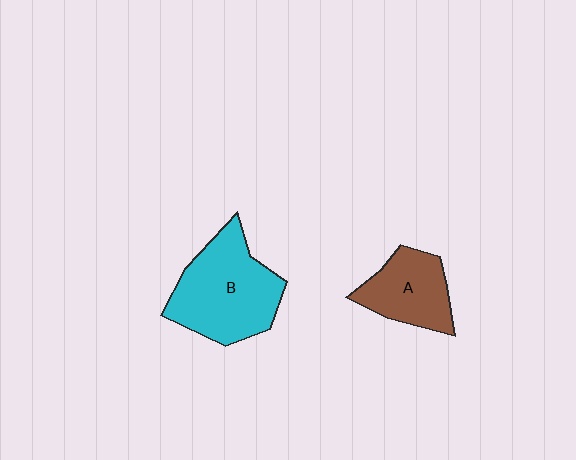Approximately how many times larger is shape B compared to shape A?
Approximately 1.6 times.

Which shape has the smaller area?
Shape A (brown).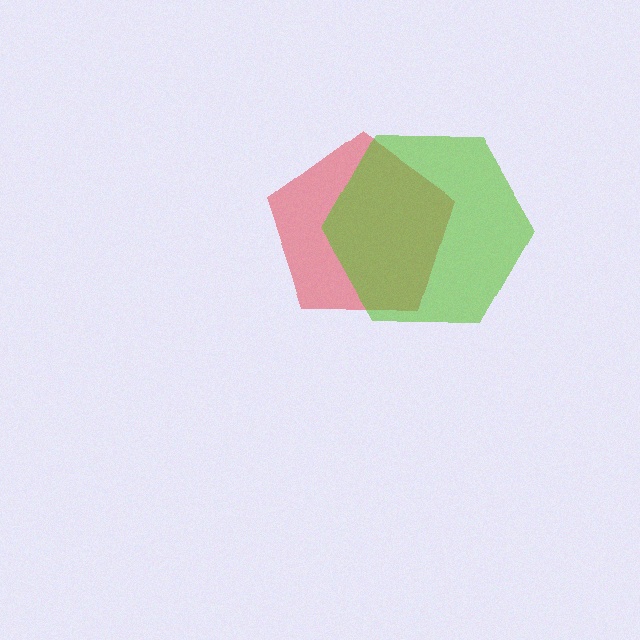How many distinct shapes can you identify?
There are 2 distinct shapes: a red pentagon, a lime hexagon.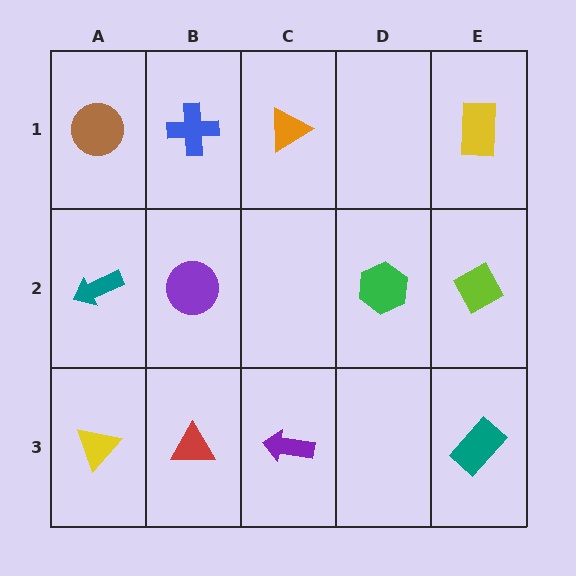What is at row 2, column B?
A purple circle.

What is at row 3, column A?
A yellow triangle.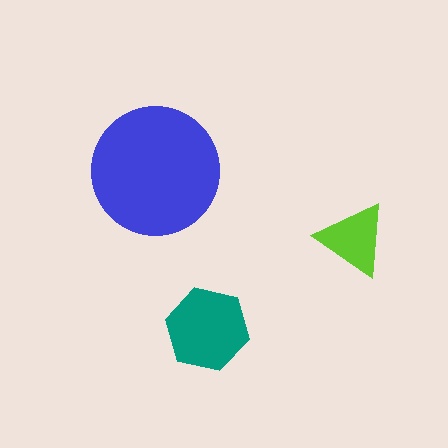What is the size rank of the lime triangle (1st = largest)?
3rd.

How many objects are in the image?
There are 3 objects in the image.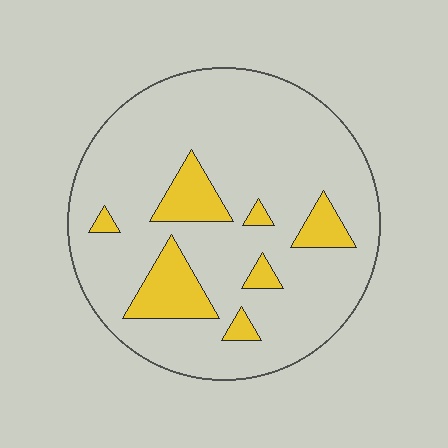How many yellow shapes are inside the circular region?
7.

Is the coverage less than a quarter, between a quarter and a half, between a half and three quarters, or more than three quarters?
Less than a quarter.